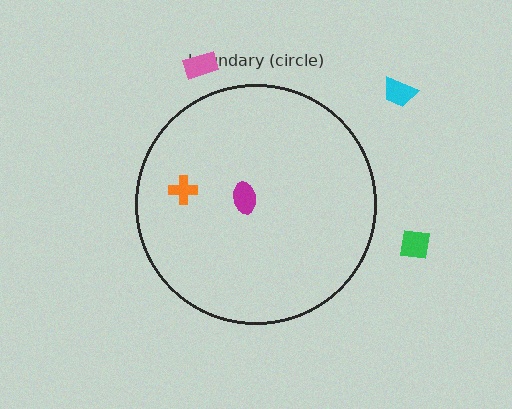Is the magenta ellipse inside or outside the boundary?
Inside.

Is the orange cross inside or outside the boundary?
Inside.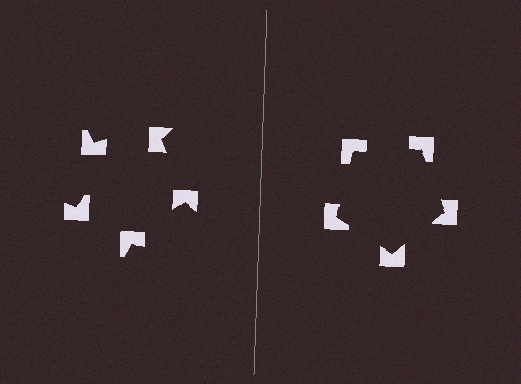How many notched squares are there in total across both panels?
10 — 5 on each side.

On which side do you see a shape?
An illusory pentagon appears on the right side. On the left side the wedge cuts are rotated, so no coherent shape forms.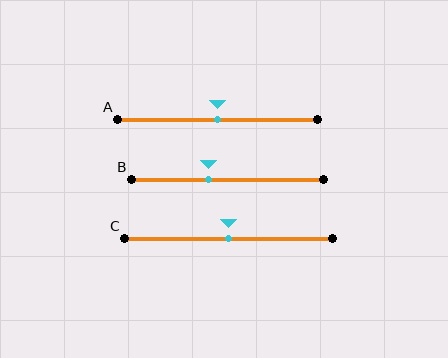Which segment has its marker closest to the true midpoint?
Segment A has its marker closest to the true midpoint.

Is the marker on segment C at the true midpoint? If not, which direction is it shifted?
Yes, the marker on segment C is at the true midpoint.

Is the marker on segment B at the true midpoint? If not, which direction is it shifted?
No, the marker on segment B is shifted to the left by about 10% of the segment length.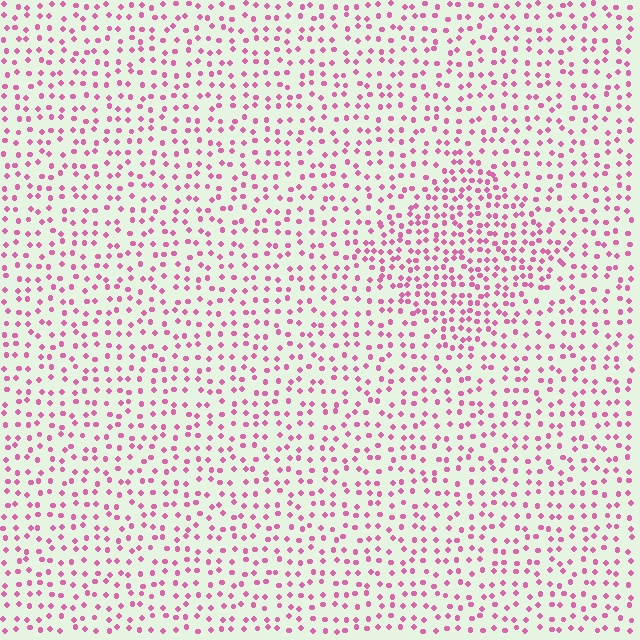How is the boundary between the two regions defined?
The boundary is defined by a change in element density (approximately 1.7x ratio). All elements are the same color, size, and shape.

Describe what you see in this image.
The image contains small pink elements arranged at two different densities. A diamond-shaped region is visible where the elements are more densely packed than the surrounding area.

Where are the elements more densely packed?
The elements are more densely packed inside the diamond boundary.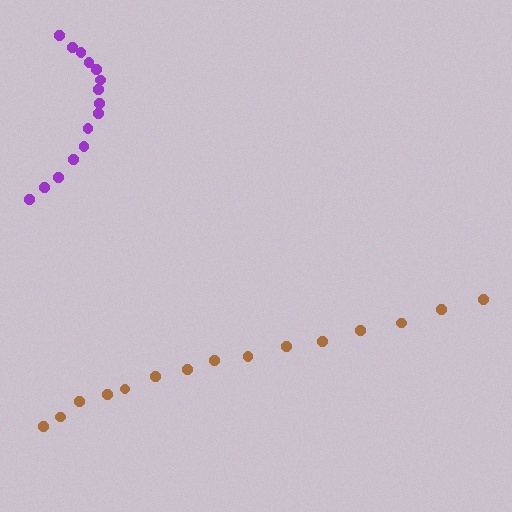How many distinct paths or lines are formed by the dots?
There are 2 distinct paths.